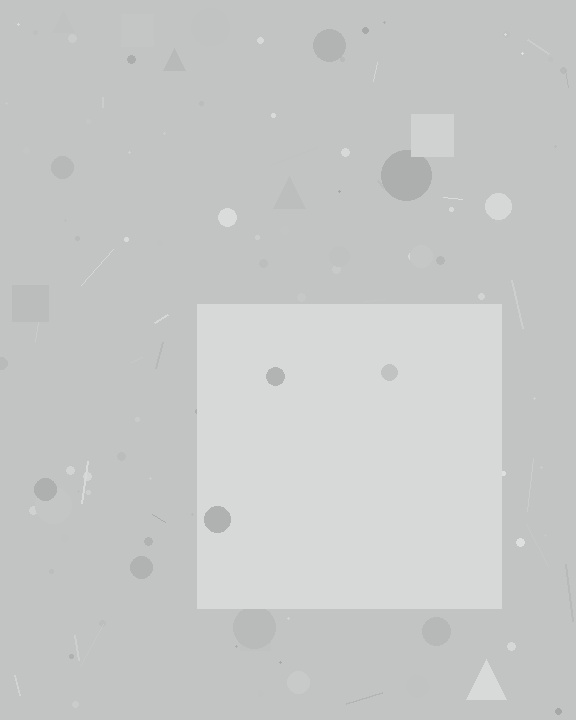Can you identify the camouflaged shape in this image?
The camouflaged shape is a square.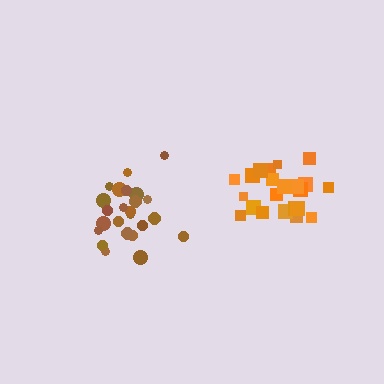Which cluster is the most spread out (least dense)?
Orange.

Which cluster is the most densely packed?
Brown.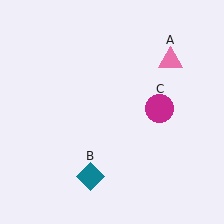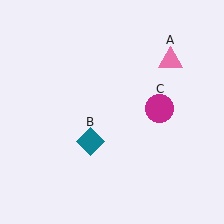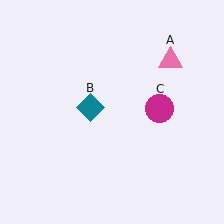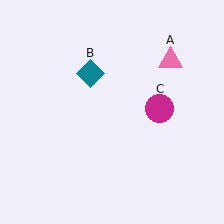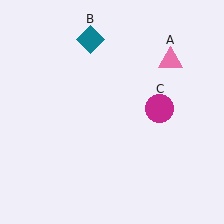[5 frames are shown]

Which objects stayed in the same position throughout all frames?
Pink triangle (object A) and magenta circle (object C) remained stationary.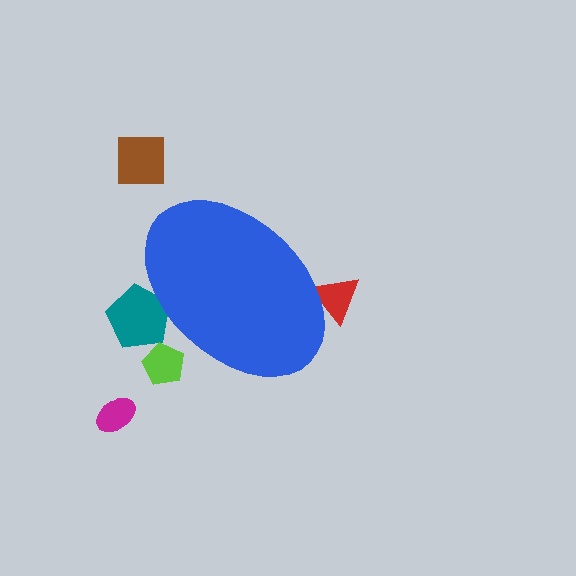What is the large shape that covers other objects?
A blue ellipse.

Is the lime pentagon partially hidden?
Yes, the lime pentagon is partially hidden behind the blue ellipse.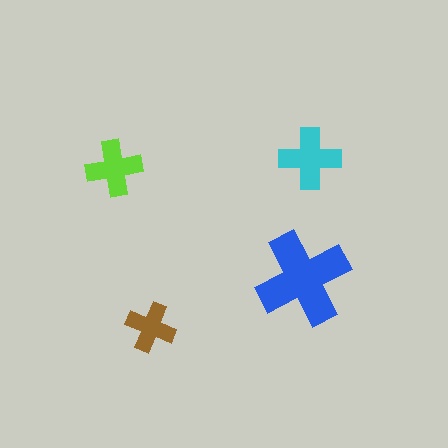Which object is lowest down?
The brown cross is bottommost.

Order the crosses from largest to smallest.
the blue one, the cyan one, the lime one, the brown one.